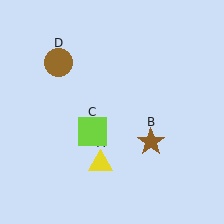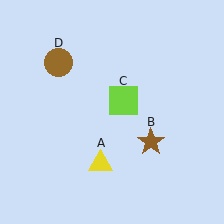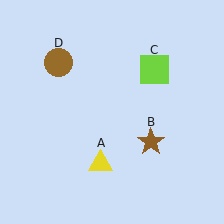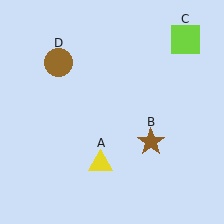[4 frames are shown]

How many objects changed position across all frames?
1 object changed position: lime square (object C).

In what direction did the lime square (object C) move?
The lime square (object C) moved up and to the right.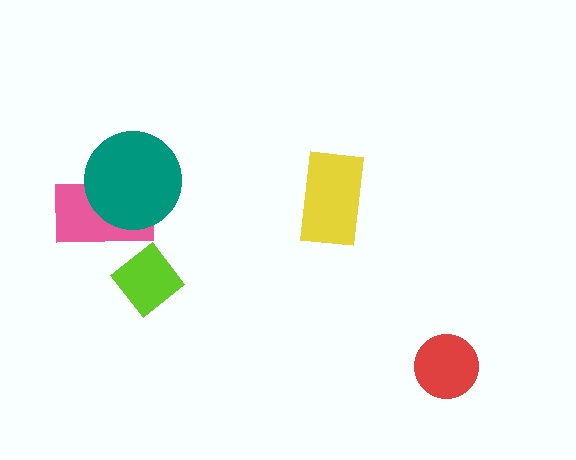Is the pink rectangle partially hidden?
Yes, it is partially covered by another shape.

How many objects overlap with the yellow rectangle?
0 objects overlap with the yellow rectangle.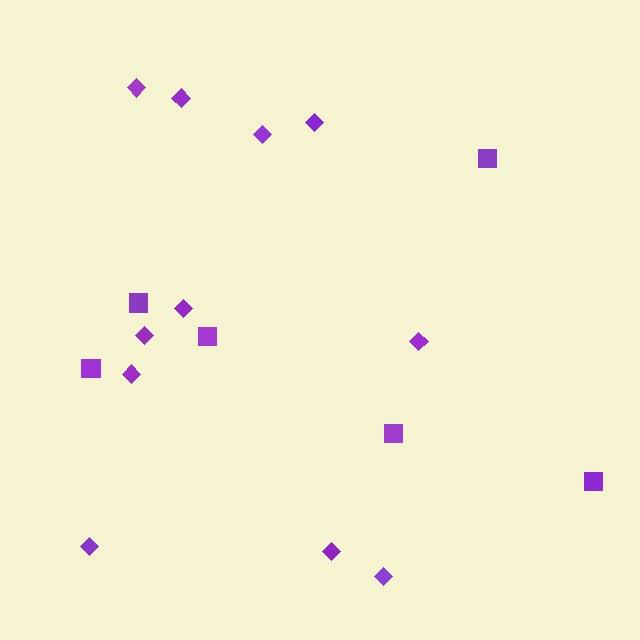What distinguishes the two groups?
There are 2 groups: one group of diamonds (11) and one group of squares (6).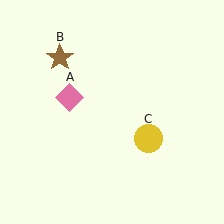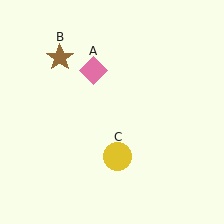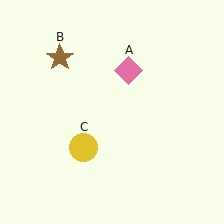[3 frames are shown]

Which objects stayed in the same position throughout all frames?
Brown star (object B) remained stationary.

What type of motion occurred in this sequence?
The pink diamond (object A), yellow circle (object C) rotated clockwise around the center of the scene.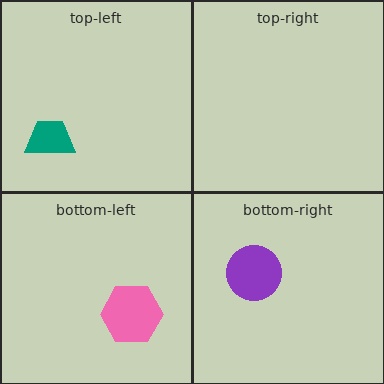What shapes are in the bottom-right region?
The purple circle.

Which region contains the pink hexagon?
The bottom-left region.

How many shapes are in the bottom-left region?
1.